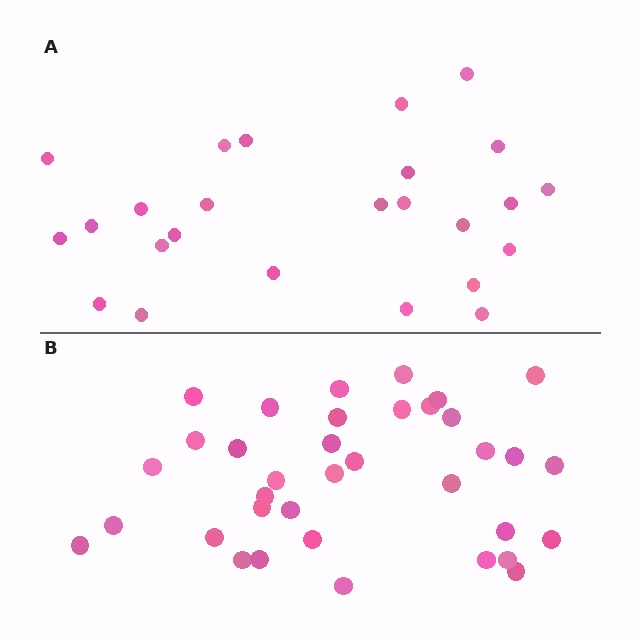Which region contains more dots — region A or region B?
Region B (the bottom region) has more dots.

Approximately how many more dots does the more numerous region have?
Region B has roughly 12 or so more dots than region A.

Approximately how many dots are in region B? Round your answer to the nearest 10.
About 40 dots. (The exact count is 36, which rounds to 40.)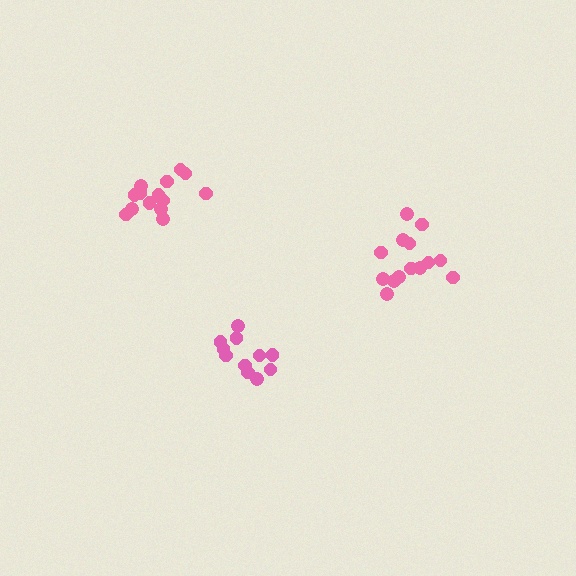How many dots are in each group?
Group 1: 14 dots, Group 2: 14 dots, Group 3: 11 dots (39 total).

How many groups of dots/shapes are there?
There are 3 groups.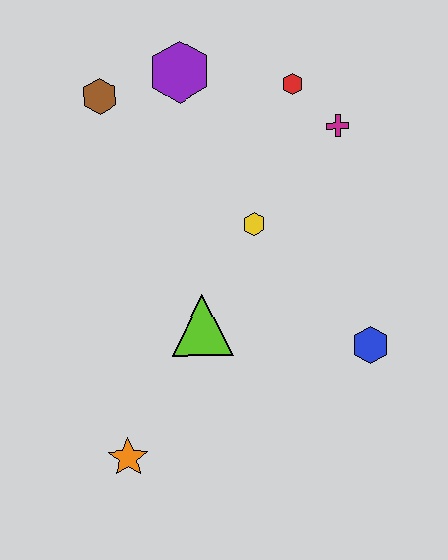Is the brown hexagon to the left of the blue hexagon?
Yes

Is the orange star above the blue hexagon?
No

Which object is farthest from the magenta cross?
The orange star is farthest from the magenta cross.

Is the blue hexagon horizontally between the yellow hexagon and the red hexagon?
No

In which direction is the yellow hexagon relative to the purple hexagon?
The yellow hexagon is below the purple hexagon.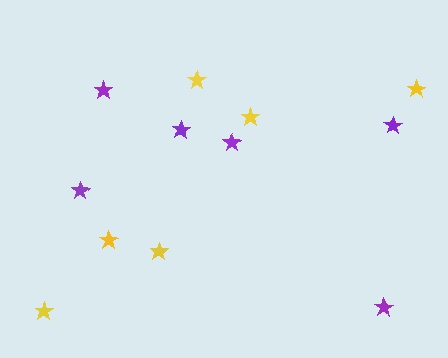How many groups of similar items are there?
There are 2 groups: one group of yellow stars (6) and one group of purple stars (6).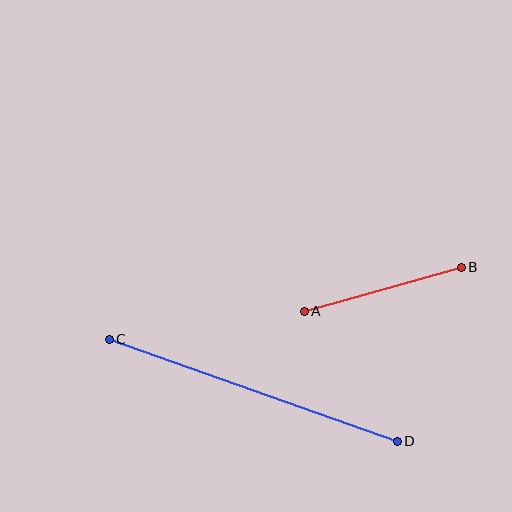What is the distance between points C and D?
The distance is approximately 306 pixels.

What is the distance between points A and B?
The distance is approximately 163 pixels.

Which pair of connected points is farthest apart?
Points C and D are farthest apart.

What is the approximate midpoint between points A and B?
The midpoint is at approximately (383, 289) pixels.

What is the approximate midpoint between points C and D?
The midpoint is at approximately (253, 390) pixels.